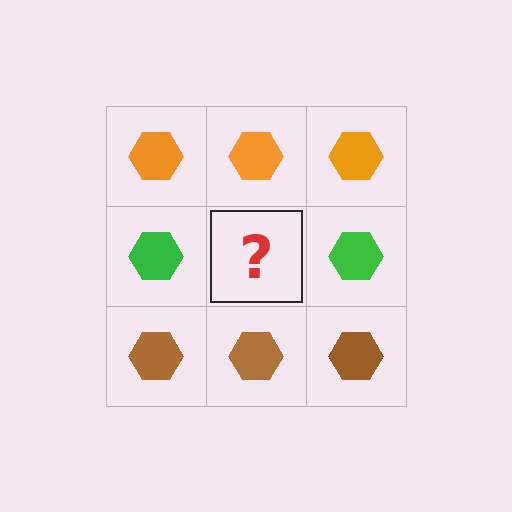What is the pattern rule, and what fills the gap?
The rule is that each row has a consistent color. The gap should be filled with a green hexagon.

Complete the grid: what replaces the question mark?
The question mark should be replaced with a green hexagon.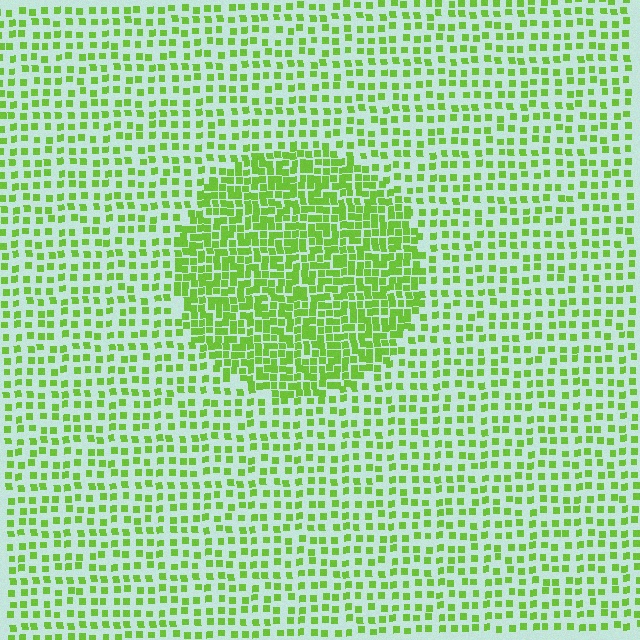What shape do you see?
I see a circle.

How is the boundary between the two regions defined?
The boundary is defined by a change in element density (approximately 2.1x ratio). All elements are the same color, size, and shape.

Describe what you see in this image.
The image contains small lime elements arranged at two different densities. A circle-shaped region is visible where the elements are more densely packed than the surrounding area.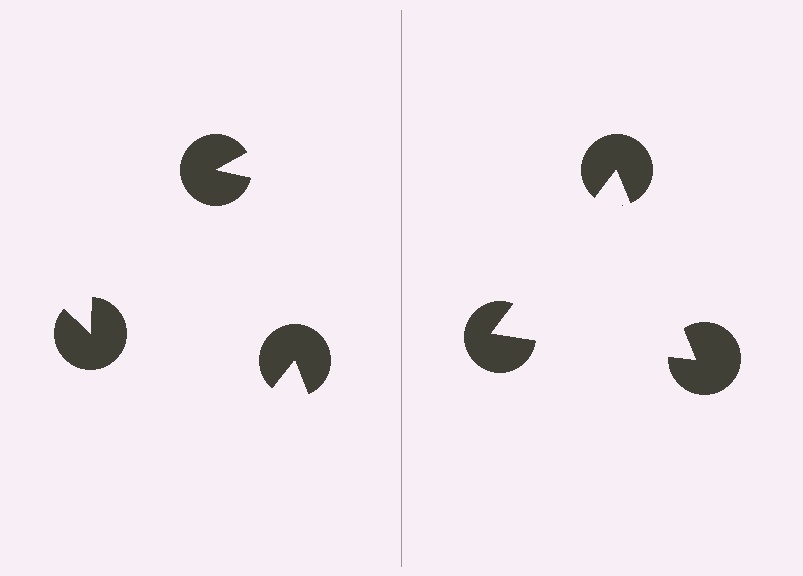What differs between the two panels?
The pac-man discs are positioned identically on both sides; only the wedge orientations differ. On the right they align to a triangle; on the left they are misaligned.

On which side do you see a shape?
An illusory triangle appears on the right side. On the left side the wedge cuts are rotated, so no coherent shape forms.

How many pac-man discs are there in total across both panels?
6 — 3 on each side.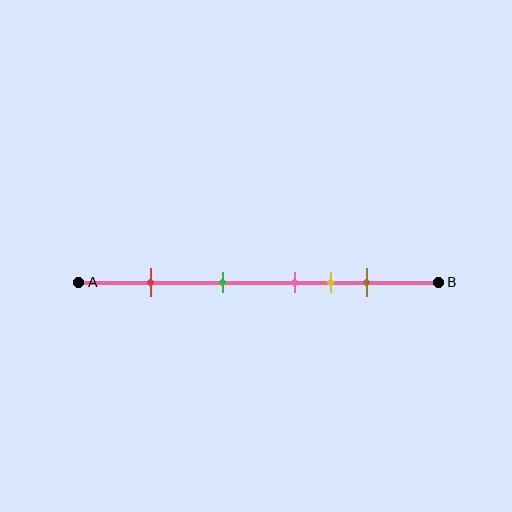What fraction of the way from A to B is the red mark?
The red mark is approximately 20% (0.2) of the way from A to B.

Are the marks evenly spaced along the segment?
No, the marks are not evenly spaced.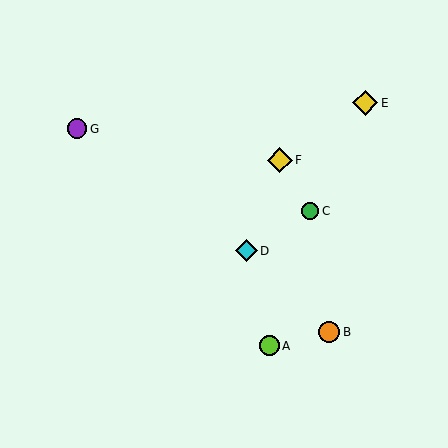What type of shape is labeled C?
Shape C is a green circle.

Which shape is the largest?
The yellow diamond (labeled F) is the largest.